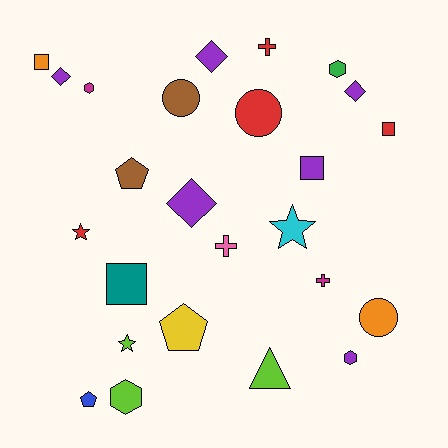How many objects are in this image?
There are 25 objects.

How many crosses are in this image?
There are 3 crosses.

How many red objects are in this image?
There are 4 red objects.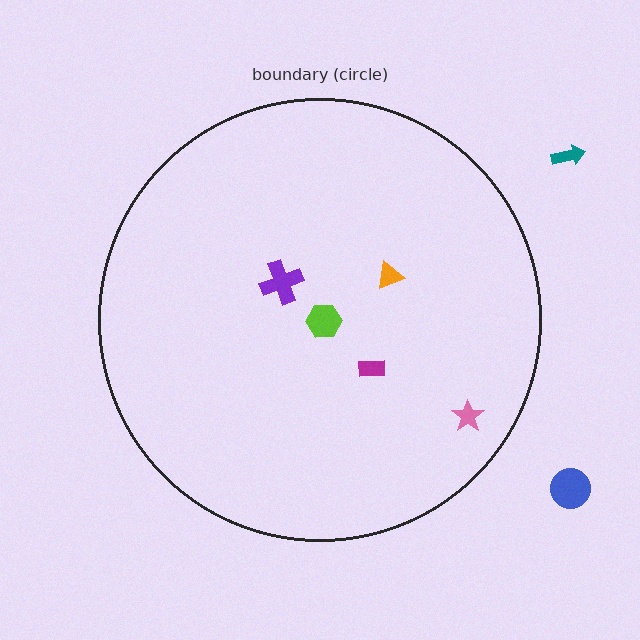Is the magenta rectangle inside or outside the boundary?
Inside.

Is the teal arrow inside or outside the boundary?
Outside.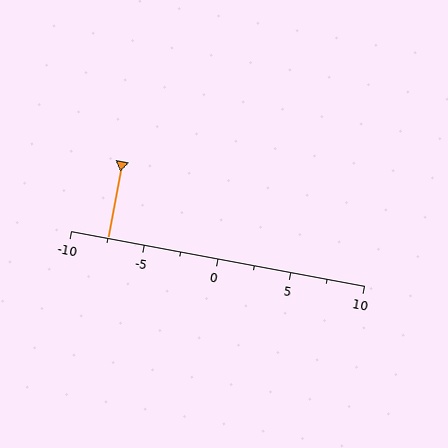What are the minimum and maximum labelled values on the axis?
The axis runs from -10 to 10.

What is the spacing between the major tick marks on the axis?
The major ticks are spaced 5 apart.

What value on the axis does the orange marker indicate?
The marker indicates approximately -7.5.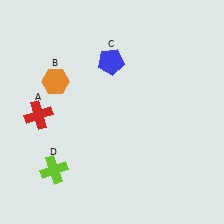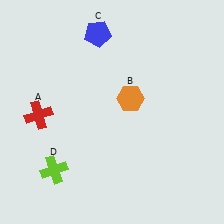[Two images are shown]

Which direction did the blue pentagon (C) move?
The blue pentagon (C) moved up.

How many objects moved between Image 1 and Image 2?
2 objects moved between the two images.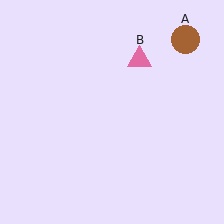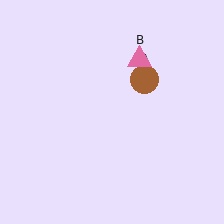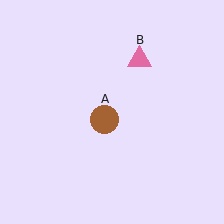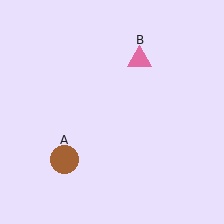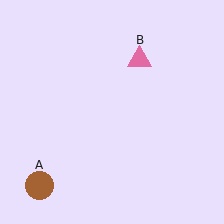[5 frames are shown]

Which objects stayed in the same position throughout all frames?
Pink triangle (object B) remained stationary.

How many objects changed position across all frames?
1 object changed position: brown circle (object A).